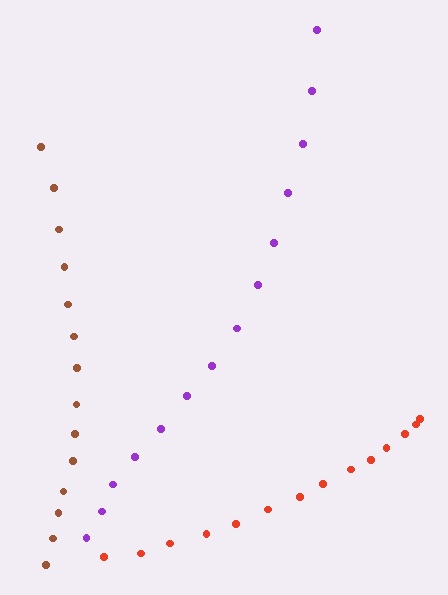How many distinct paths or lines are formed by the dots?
There are 3 distinct paths.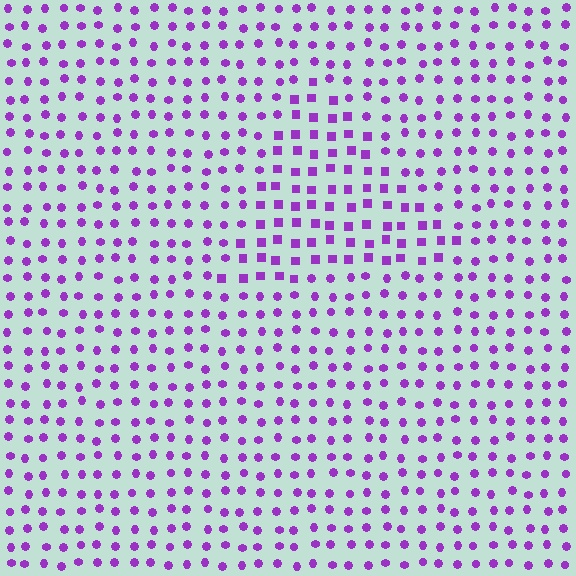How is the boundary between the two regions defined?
The boundary is defined by a change in element shape: squares inside vs. circles outside. All elements share the same color and spacing.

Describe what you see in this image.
The image is filled with small purple elements arranged in a uniform grid. A triangle-shaped region contains squares, while the surrounding area contains circles. The boundary is defined purely by the change in element shape.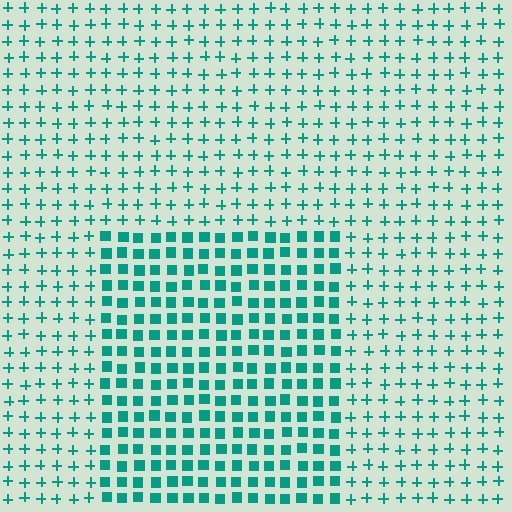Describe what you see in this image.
The image is filled with small teal elements arranged in a uniform grid. A rectangle-shaped region contains squares, while the surrounding area contains plus signs. The boundary is defined purely by the change in element shape.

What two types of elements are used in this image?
The image uses squares inside the rectangle region and plus signs outside it.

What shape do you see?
I see a rectangle.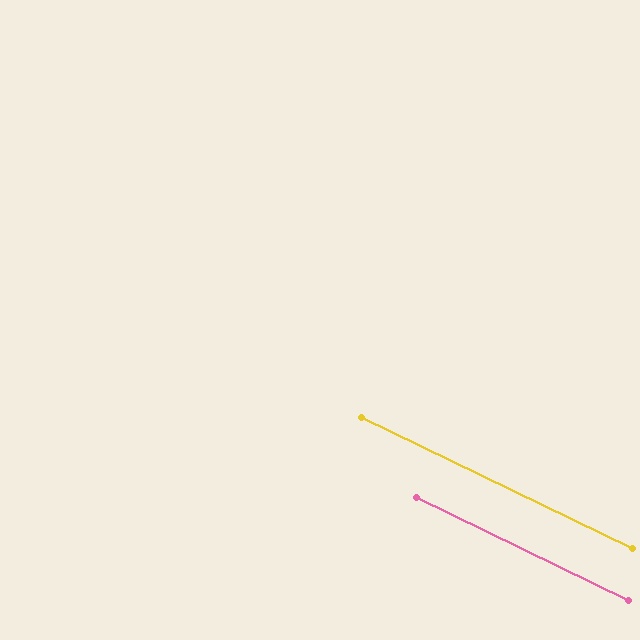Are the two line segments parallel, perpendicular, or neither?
Parallel — their directions differ by only 0.1°.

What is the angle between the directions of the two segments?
Approximately 0 degrees.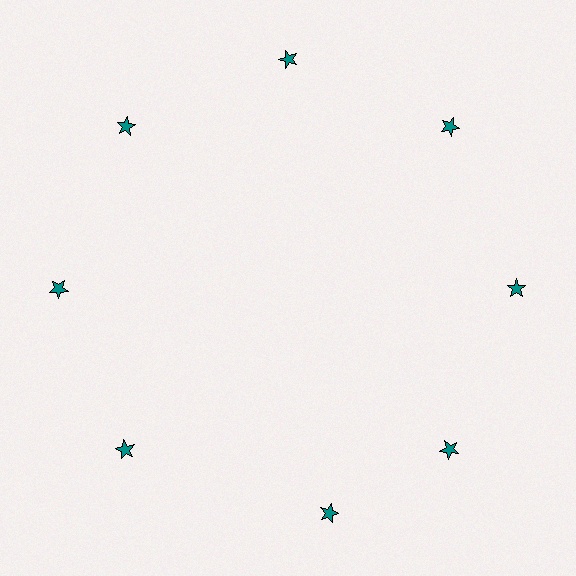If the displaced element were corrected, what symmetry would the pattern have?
It would have 8-fold rotational symmetry — the pattern would map onto itself every 45 degrees.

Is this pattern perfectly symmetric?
No. The 8 teal stars are arranged in a ring, but one element near the 6 o'clock position is rotated out of alignment along the ring, breaking the 8-fold rotational symmetry.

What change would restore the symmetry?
The symmetry would be restored by rotating it back into even spacing with its neighbors so that all 8 stars sit at equal angles and equal distance from the center.